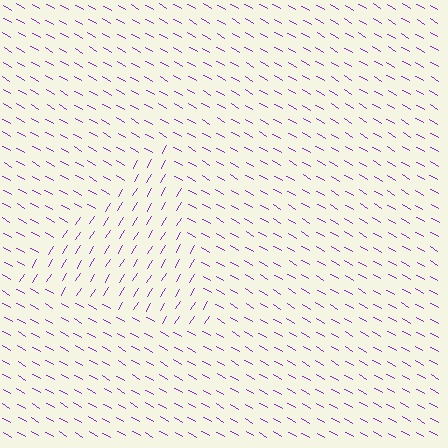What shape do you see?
I see a triangle.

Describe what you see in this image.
The image is filled with small purple line segments. A triangle region in the image has lines oriented differently from the surrounding lines, creating a visible texture boundary.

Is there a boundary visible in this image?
Yes, there is a texture boundary formed by a change in line orientation.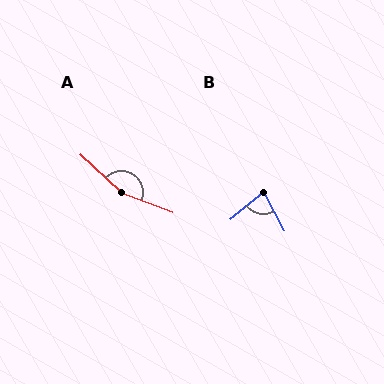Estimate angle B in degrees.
Approximately 78 degrees.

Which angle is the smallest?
B, at approximately 78 degrees.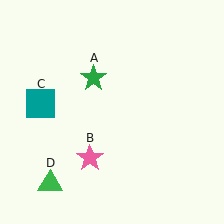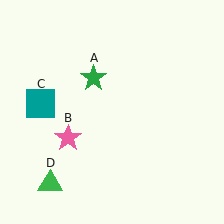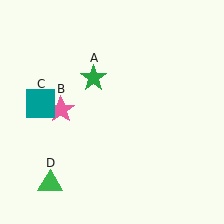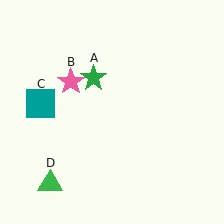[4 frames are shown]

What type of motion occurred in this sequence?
The pink star (object B) rotated clockwise around the center of the scene.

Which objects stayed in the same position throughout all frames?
Green star (object A) and teal square (object C) and green triangle (object D) remained stationary.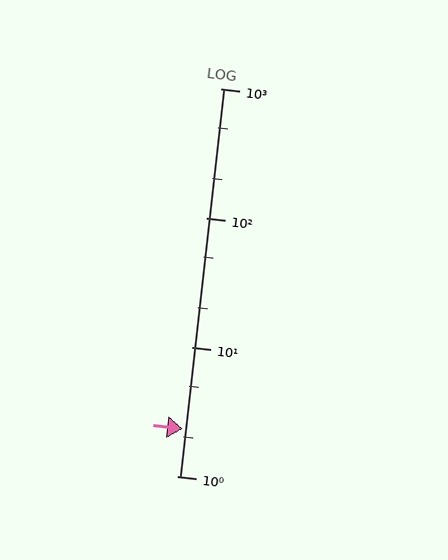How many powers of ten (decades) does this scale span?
The scale spans 3 decades, from 1 to 1000.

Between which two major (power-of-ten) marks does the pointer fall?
The pointer is between 1 and 10.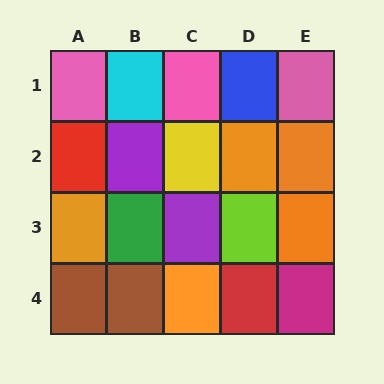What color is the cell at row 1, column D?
Blue.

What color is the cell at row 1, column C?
Pink.